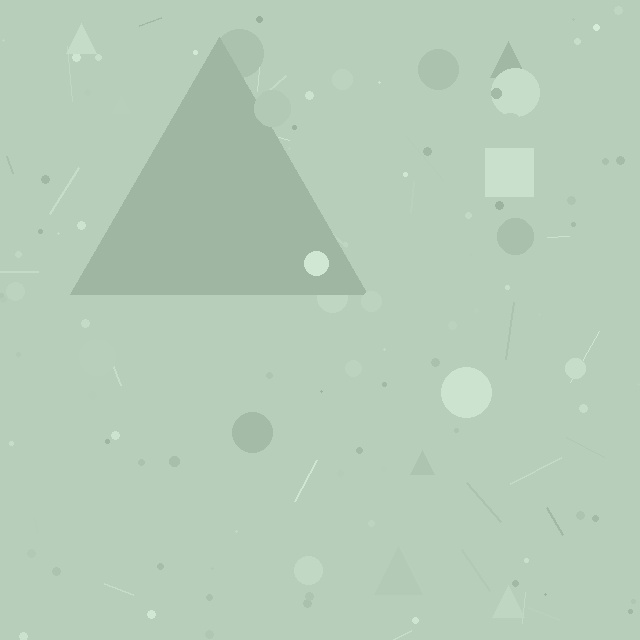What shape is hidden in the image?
A triangle is hidden in the image.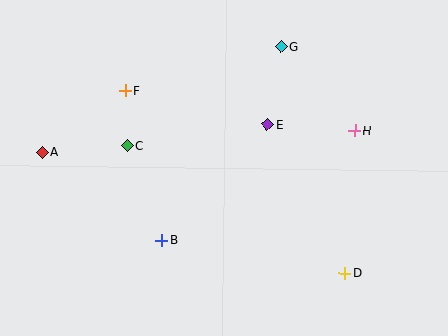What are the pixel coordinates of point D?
Point D is at (344, 273).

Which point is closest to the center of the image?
Point E at (267, 124) is closest to the center.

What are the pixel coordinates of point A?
Point A is at (43, 152).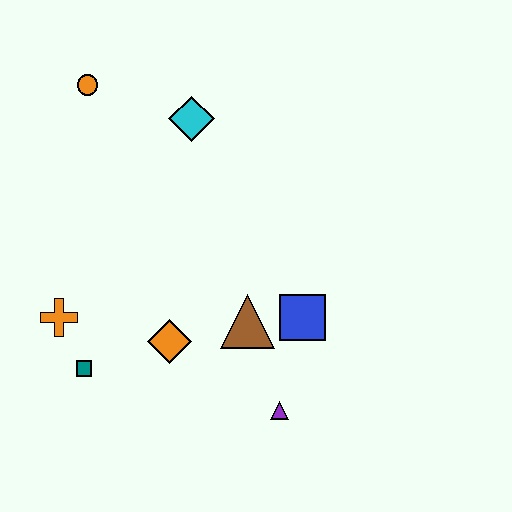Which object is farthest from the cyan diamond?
The purple triangle is farthest from the cyan diamond.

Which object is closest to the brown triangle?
The blue square is closest to the brown triangle.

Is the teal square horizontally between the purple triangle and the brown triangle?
No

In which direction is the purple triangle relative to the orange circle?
The purple triangle is below the orange circle.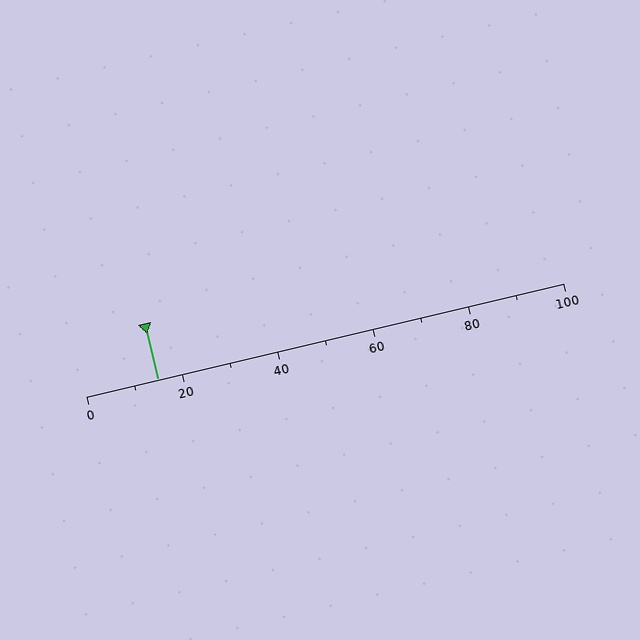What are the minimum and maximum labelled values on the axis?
The axis runs from 0 to 100.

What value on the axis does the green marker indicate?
The marker indicates approximately 15.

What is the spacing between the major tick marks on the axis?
The major ticks are spaced 20 apart.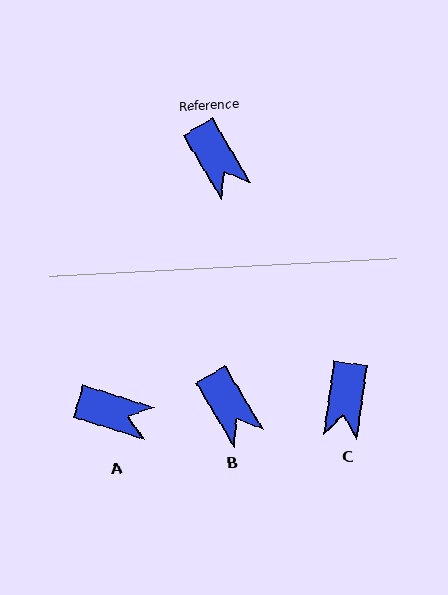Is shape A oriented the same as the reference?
No, it is off by about 42 degrees.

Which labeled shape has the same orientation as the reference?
B.